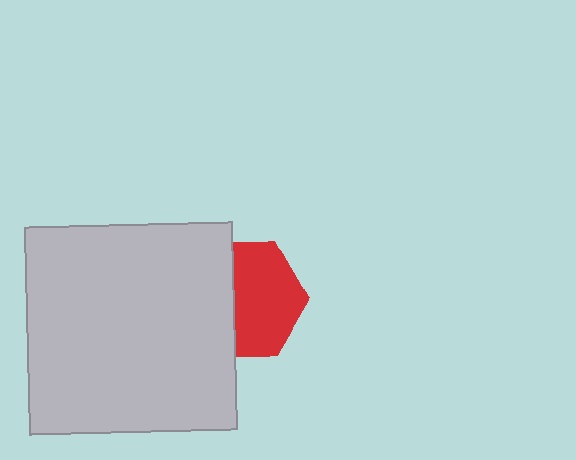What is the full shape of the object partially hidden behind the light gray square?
The partially hidden object is a red hexagon.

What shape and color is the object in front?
The object in front is a light gray square.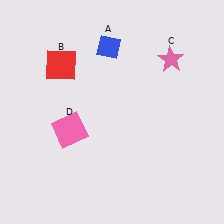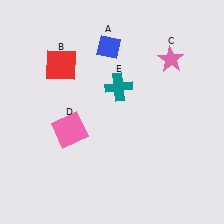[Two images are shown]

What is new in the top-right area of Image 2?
A teal cross (E) was added in the top-right area of Image 2.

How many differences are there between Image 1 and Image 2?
There is 1 difference between the two images.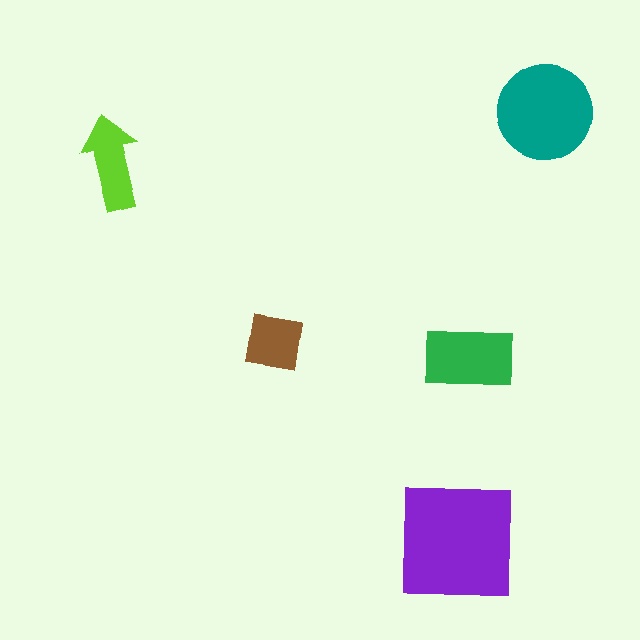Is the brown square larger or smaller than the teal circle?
Smaller.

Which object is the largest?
The purple square.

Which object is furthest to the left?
The lime arrow is leftmost.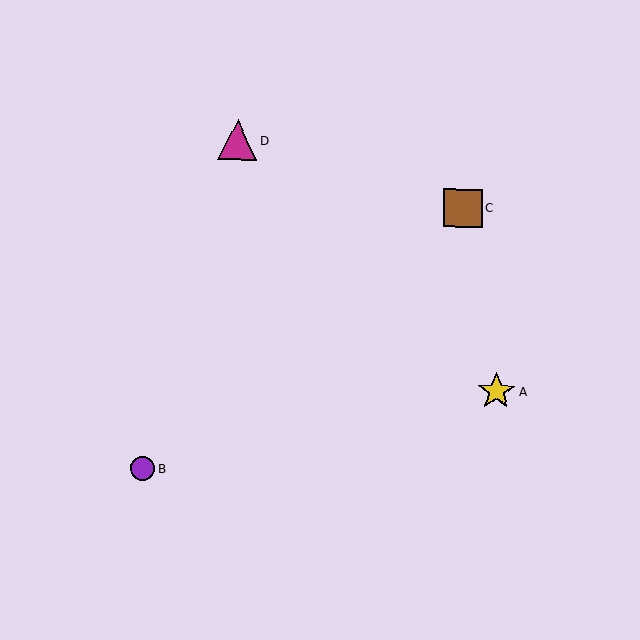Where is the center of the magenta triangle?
The center of the magenta triangle is at (238, 140).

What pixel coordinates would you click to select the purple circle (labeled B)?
Click at (143, 468) to select the purple circle B.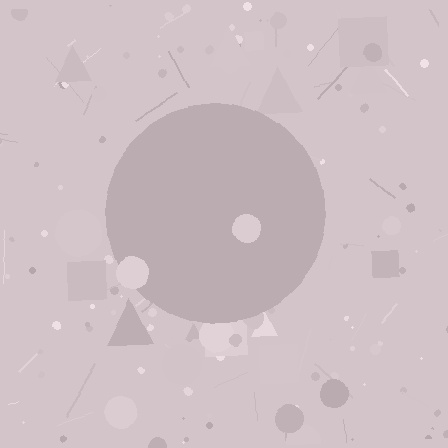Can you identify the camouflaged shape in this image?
The camouflaged shape is a circle.